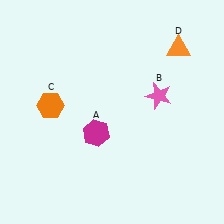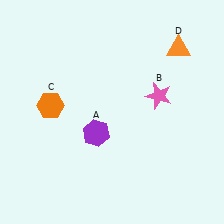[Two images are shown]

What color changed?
The hexagon (A) changed from magenta in Image 1 to purple in Image 2.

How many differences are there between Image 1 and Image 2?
There is 1 difference between the two images.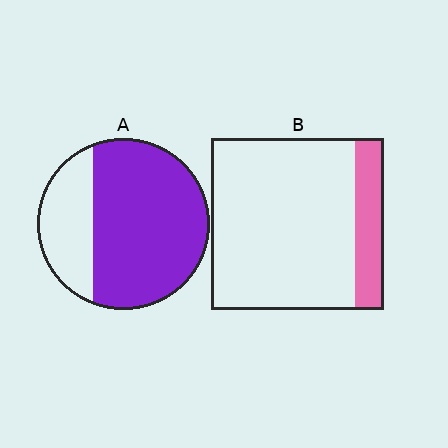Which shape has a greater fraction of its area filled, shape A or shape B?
Shape A.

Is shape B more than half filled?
No.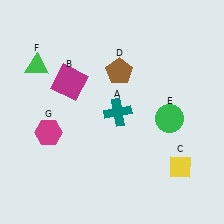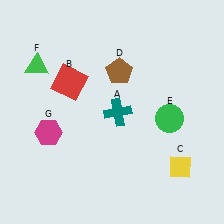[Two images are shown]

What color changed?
The square (B) changed from magenta in Image 1 to red in Image 2.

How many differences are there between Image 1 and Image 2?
There is 1 difference between the two images.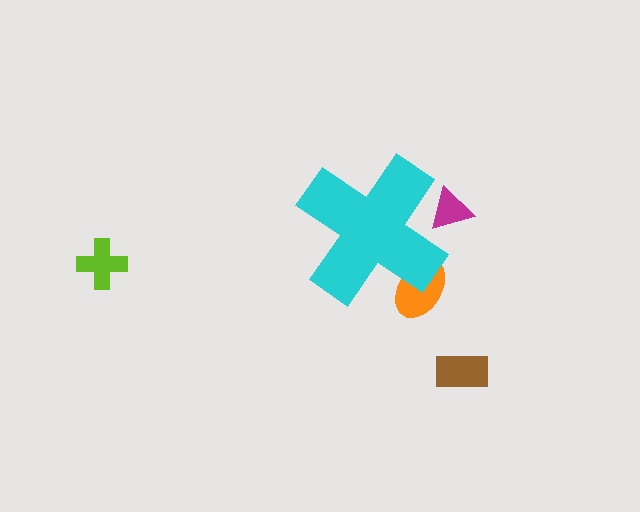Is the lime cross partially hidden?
No, the lime cross is fully visible.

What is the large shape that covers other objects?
A cyan cross.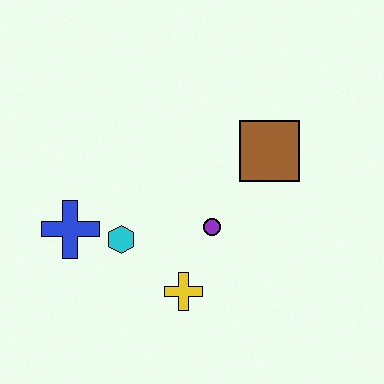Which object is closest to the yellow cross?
The purple circle is closest to the yellow cross.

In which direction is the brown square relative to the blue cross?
The brown square is to the right of the blue cross.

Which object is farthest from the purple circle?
The blue cross is farthest from the purple circle.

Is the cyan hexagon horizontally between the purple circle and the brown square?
No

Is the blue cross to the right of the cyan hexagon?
No